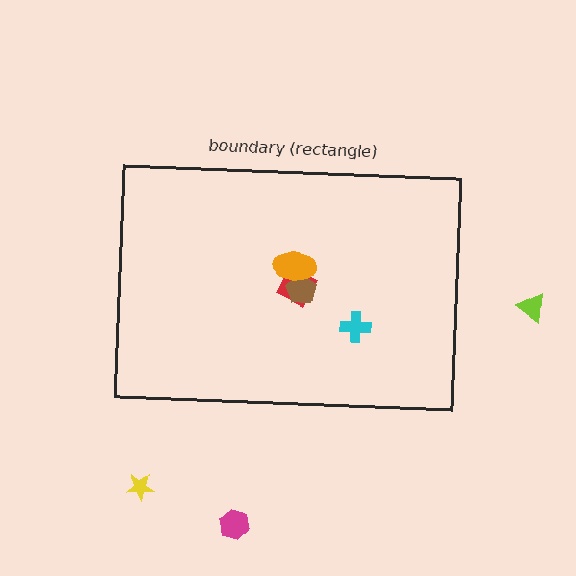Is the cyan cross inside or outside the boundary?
Inside.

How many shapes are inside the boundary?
4 inside, 3 outside.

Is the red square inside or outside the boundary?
Inside.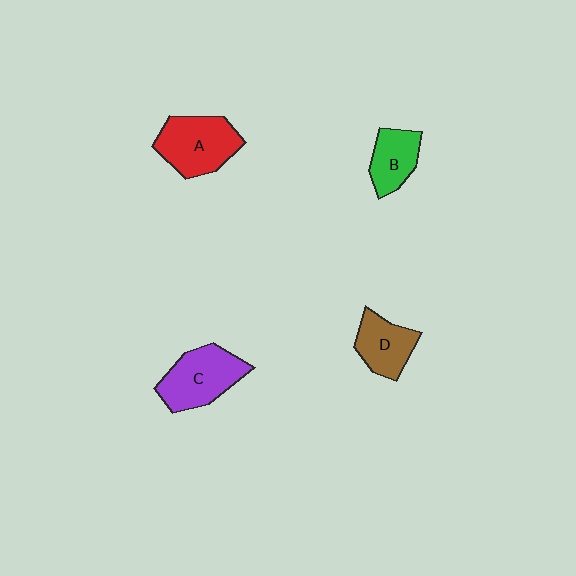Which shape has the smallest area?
Shape B (green).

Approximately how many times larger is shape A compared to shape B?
Approximately 1.6 times.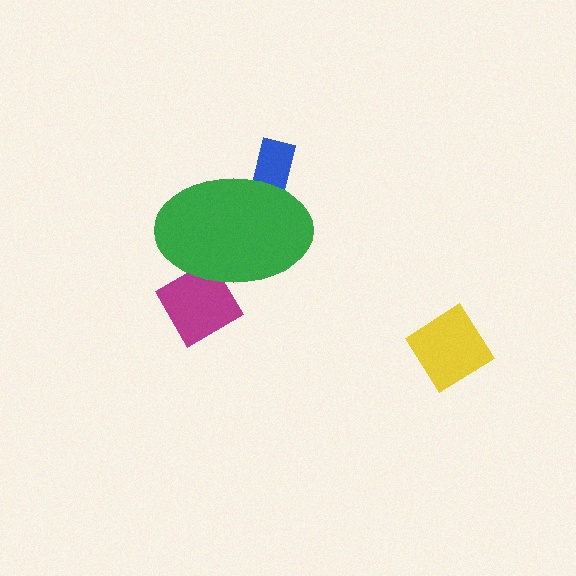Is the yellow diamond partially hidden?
No, the yellow diamond is fully visible.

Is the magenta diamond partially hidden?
Yes, the magenta diamond is partially hidden behind the green ellipse.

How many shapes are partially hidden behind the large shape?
2 shapes are partially hidden.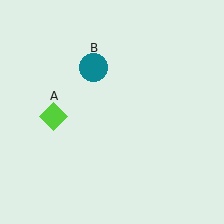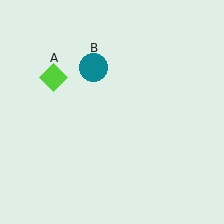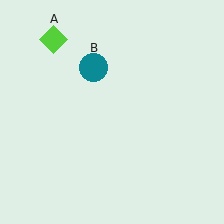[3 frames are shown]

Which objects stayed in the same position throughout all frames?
Teal circle (object B) remained stationary.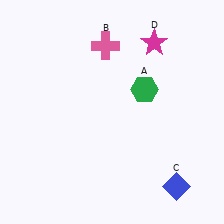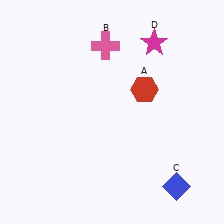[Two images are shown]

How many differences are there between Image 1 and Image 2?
There is 1 difference between the two images.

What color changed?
The hexagon (A) changed from green in Image 1 to red in Image 2.